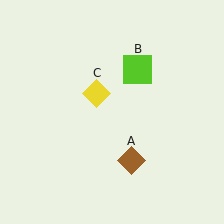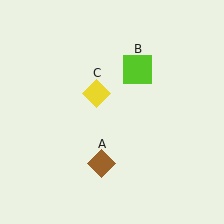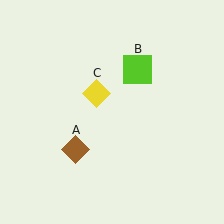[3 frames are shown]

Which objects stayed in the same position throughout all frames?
Lime square (object B) and yellow diamond (object C) remained stationary.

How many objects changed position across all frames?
1 object changed position: brown diamond (object A).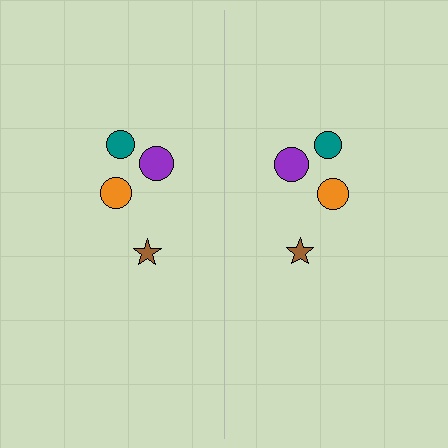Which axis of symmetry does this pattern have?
The pattern has a vertical axis of symmetry running through the center of the image.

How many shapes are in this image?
There are 8 shapes in this image.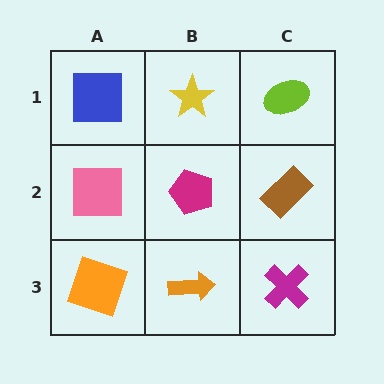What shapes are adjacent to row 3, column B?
A magenta pentagon (row 2, column B), an orange square (row 3, column A), a magenta cross (row 3, column C).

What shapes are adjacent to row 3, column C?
A brown rectangle (row 2, column C), an orange arrow (row 3, column B).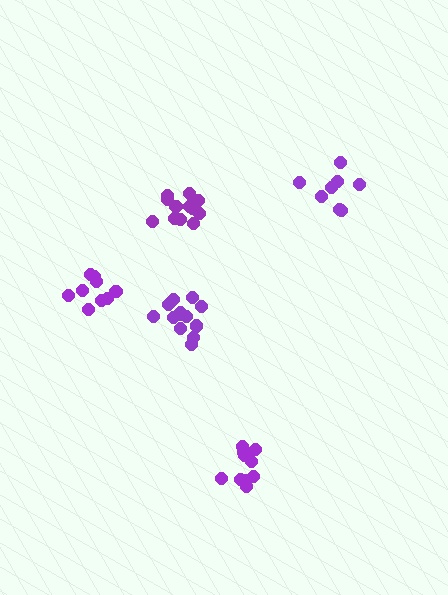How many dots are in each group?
Group 1: 13 dots, Group 2: 11 dots, Group 3: 9 dots, Group 4: 12 dots, Group 5: 8 dots (53 total).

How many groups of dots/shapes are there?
There are 5 groups.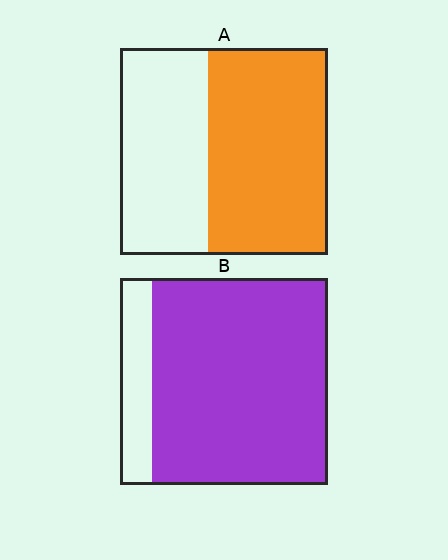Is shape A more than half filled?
Yes.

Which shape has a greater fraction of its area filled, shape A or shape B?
Shape B.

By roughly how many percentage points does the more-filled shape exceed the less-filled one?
By roughly 25 percentage points (B over A).